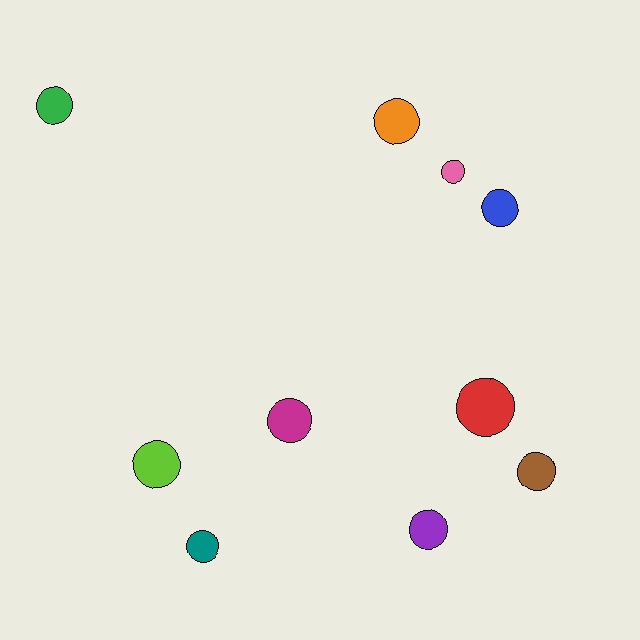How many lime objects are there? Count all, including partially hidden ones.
There is 1 lime object.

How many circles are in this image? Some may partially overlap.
There are 10 circles.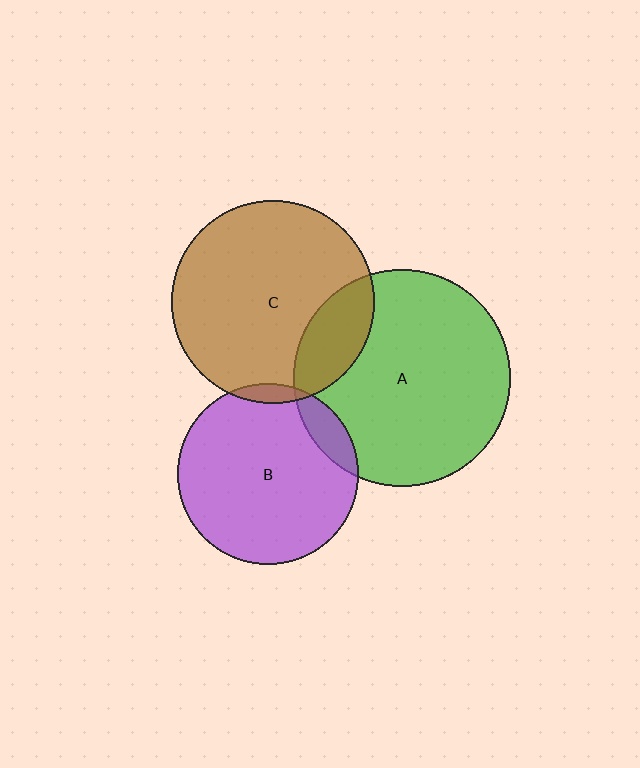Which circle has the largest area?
Circle A (green).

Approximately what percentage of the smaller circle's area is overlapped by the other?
Approximately 10%.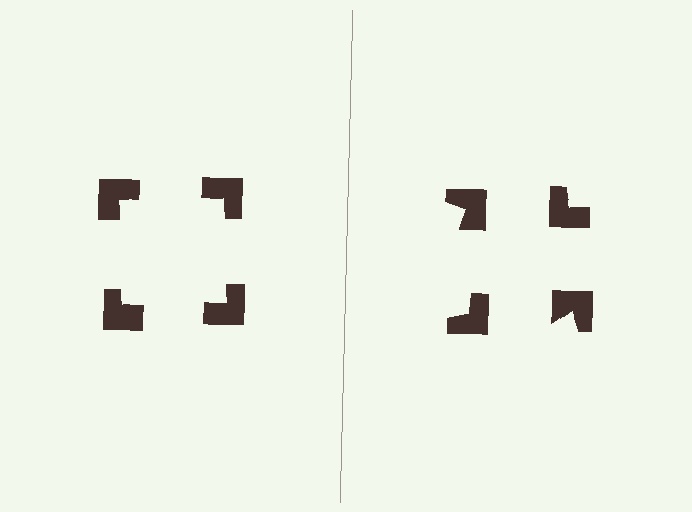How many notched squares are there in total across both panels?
8 — 4 on each side.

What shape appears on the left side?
An illusory square.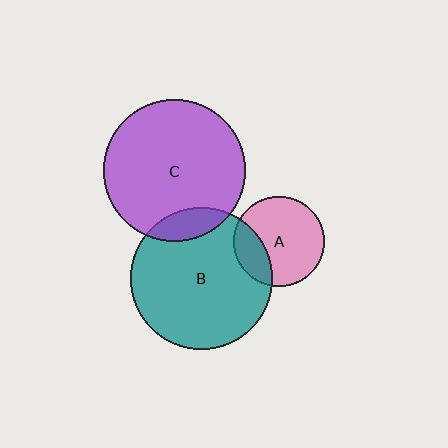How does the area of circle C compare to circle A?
Approximately 2.5 times.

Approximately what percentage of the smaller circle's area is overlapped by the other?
Approximately 10%.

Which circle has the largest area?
Circle B (teal).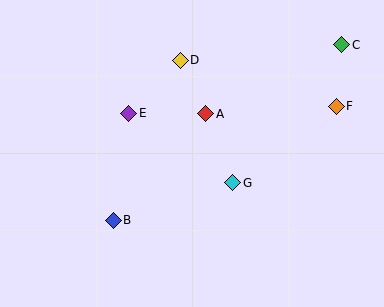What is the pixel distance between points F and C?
The distance between F and C is 62 pixels.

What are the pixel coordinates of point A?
Point A is at (206, 114).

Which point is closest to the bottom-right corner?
Point G is closest to the bottom-right corner.